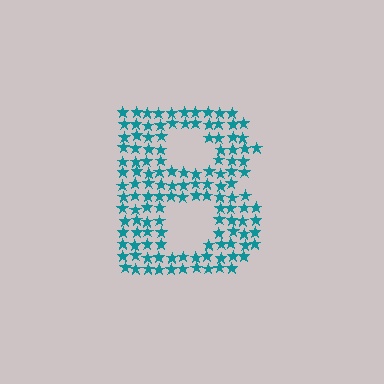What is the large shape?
The large shape is the letter B.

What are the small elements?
The small elements are stars.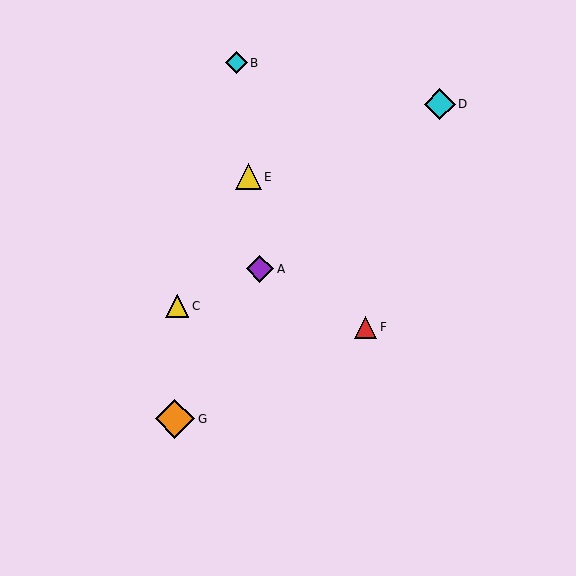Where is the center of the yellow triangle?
The center of the yellow triangle is at (248, 177).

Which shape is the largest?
The orange diamond (labeled G) is the largest.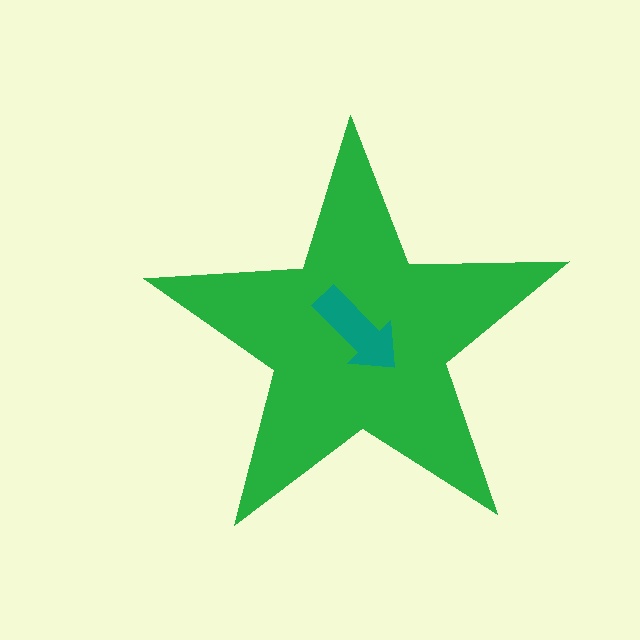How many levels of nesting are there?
2.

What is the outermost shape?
The green star.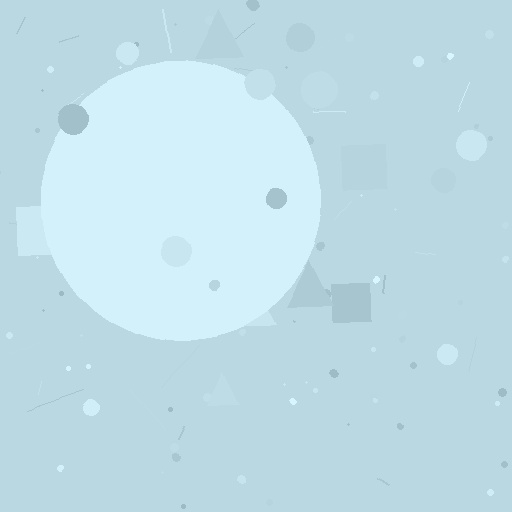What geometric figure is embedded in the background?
A circle is embedded in the background.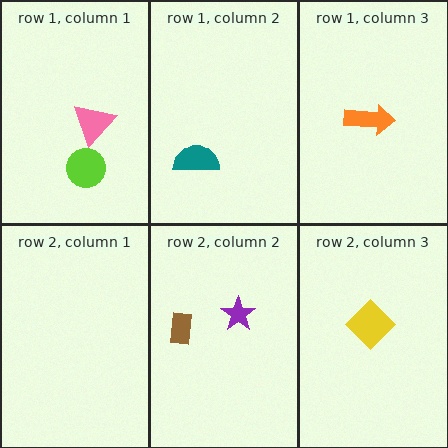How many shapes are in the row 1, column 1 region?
2.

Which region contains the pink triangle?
The row 1, column 1 region.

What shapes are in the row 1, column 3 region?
The orange arrow.